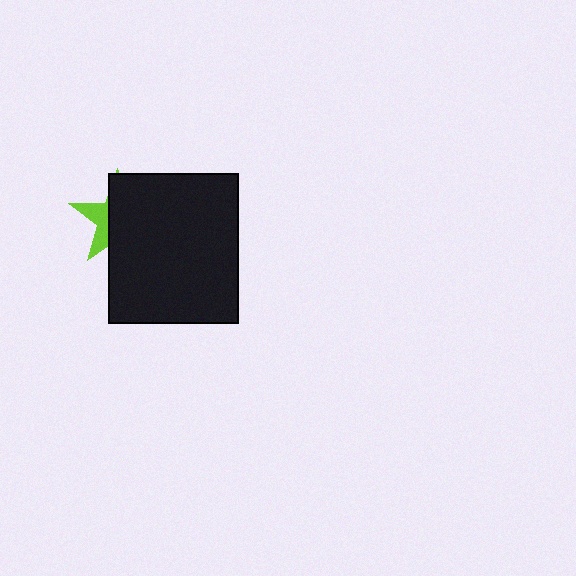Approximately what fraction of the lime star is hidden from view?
Roughly 69% of the lime star is hidden behind the black rectangle.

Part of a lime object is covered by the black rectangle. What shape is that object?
It is a star.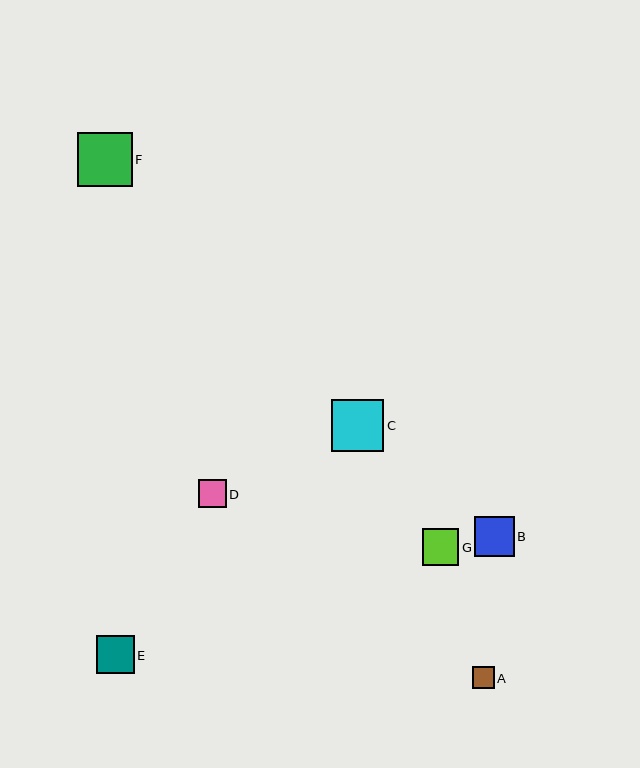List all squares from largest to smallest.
From largest to smallest: F, C, B, E, G, D, A.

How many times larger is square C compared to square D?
Square C is approximately 1.9 times the size of square D.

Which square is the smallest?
Square A is the smallest with a size of approximately 22 pixels.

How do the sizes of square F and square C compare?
Square F and square C are approximately the same size.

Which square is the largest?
Square F is the largest with a size of approximately 55 pixels.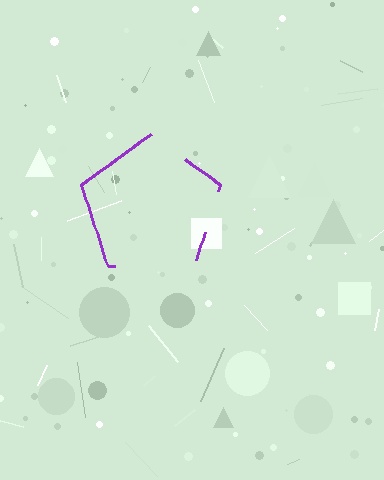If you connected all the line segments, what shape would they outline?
They would outline a pentagon.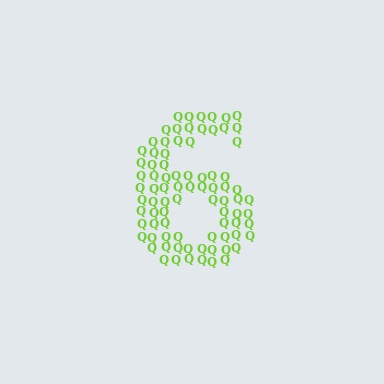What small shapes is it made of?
It is made of small letter Q's.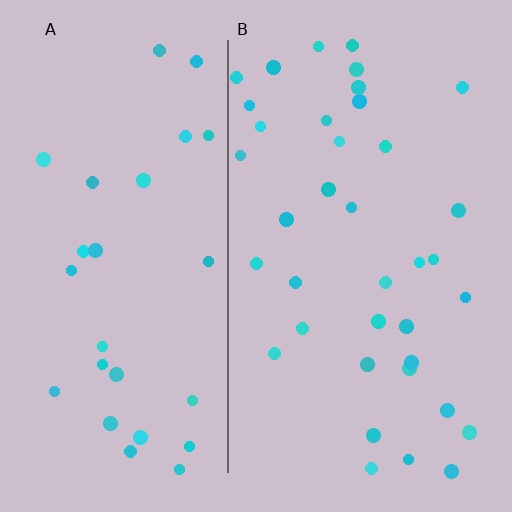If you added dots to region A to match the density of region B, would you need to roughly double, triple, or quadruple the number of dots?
Approximately double.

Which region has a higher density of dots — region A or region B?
B (the right).